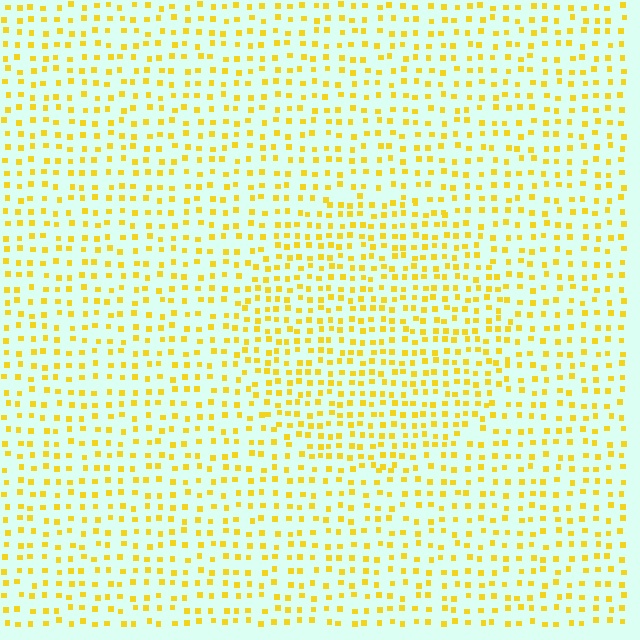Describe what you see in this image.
The image contains small yellow elements arranged at two different densities. A circle-shaped region is visible where the elements are more densely packed than the surrounding area.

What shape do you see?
I see a circle.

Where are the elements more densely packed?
The elements are more densely packed inside the circle boundary.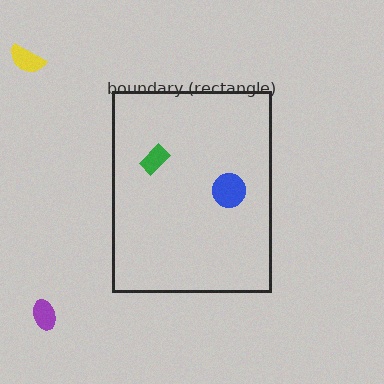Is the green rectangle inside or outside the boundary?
Inside.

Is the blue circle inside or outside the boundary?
Inside.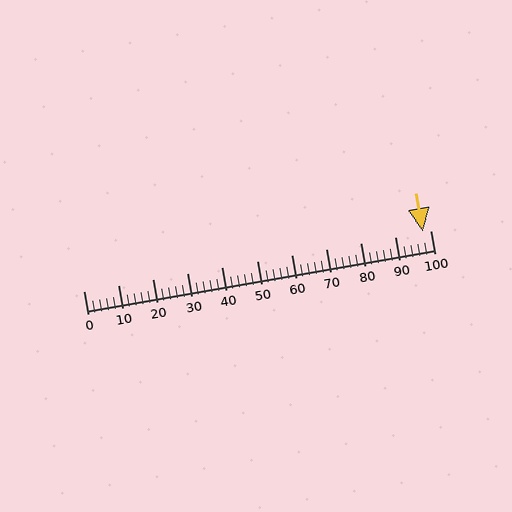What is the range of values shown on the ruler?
The ruler shows values from 0 to 100.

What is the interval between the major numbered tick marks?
The major tick marks are spaced 10 units apart.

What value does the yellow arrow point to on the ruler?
The yellow arrow points to approximately 98.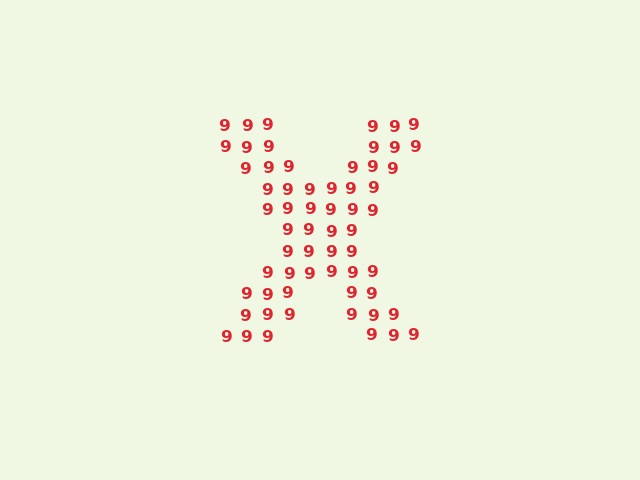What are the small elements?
The small elements are digit 9's.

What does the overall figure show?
The overall figure shows the letter X.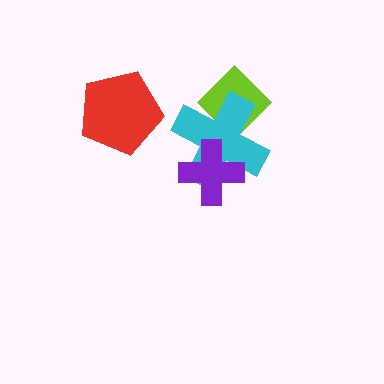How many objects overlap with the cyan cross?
2 objects overlap with the cyan cross.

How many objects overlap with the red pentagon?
0 objects overlap with the red pentagon.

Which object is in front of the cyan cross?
The purple cross is in front of the cyan cross.